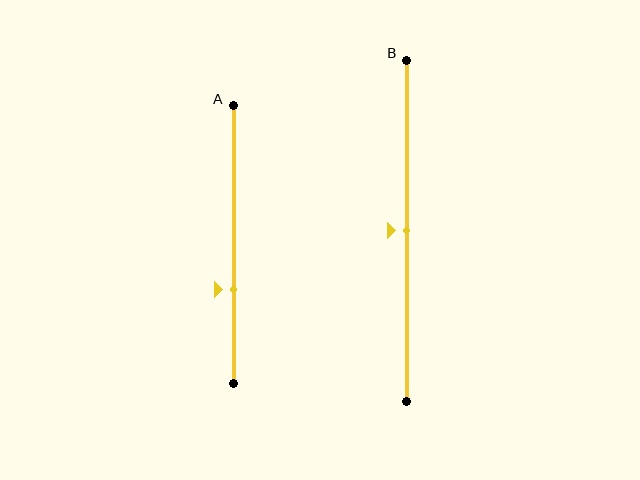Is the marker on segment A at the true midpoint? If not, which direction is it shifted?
No, the marker on segment A is shifted downward by about 16% of the segment length.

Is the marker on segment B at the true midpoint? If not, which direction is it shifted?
Yes, the marker on segment B is at the true midpoint.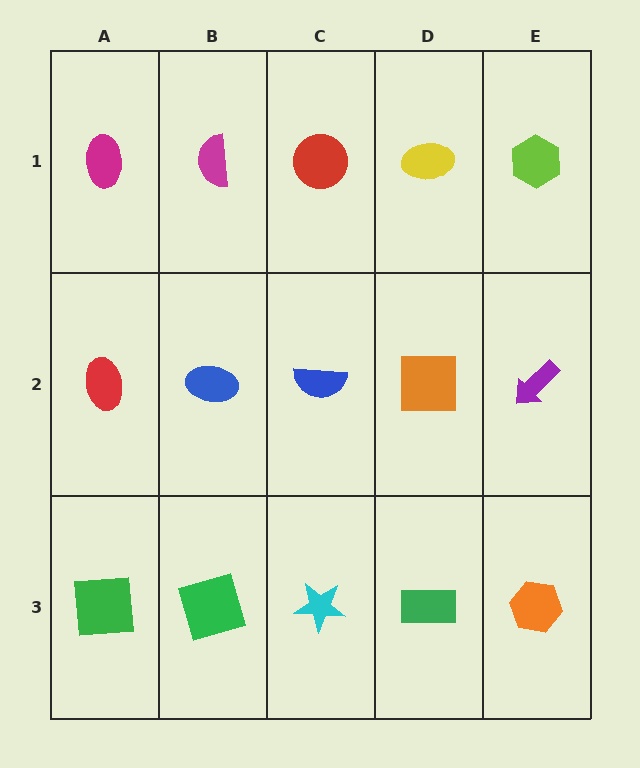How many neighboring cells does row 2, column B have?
4.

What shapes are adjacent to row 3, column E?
A purple arrow (row 2, column E), a green rectangle (row 3, column D).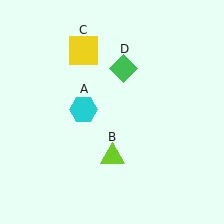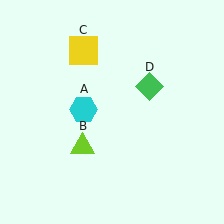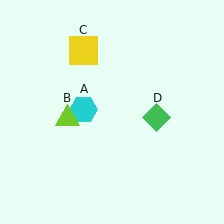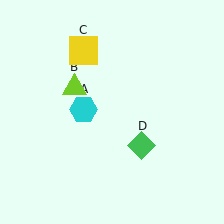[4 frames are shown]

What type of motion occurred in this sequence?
The lime triangle (object B), green diamond (object D) rotated clockwise around the center of the scene.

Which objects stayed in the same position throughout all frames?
Cyan hexagon (object A) and yellow square (object C) remained stationary.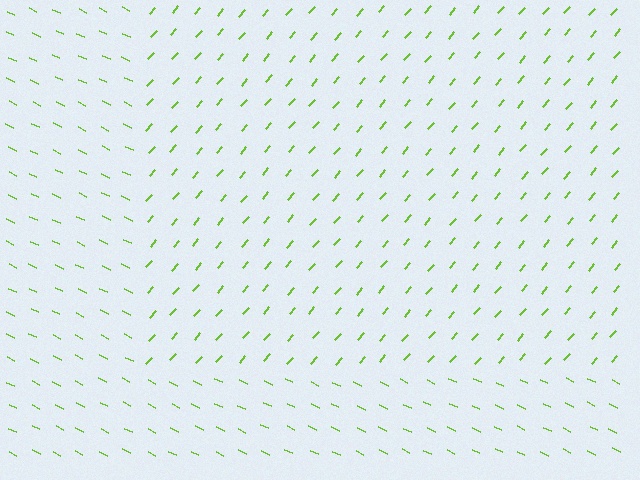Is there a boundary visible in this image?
Yes, there is a texture boundary formed by a change in line orientation.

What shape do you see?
I see a rectangle.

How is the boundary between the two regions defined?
The boundary is defined purely by a change in line orientation (approximately 75 degrees difference). All lines are the same color and thickness.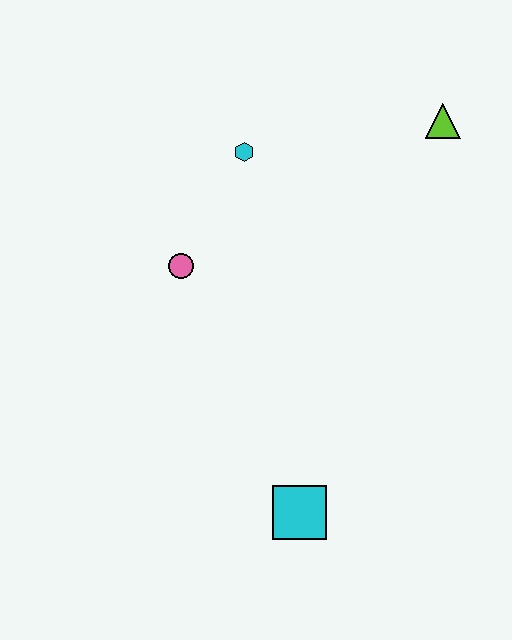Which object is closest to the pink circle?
The cyan hexagon is closest to the pink circle.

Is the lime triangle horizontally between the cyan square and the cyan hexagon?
No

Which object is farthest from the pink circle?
The lime triangle is farthest from the pink circle.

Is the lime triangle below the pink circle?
No